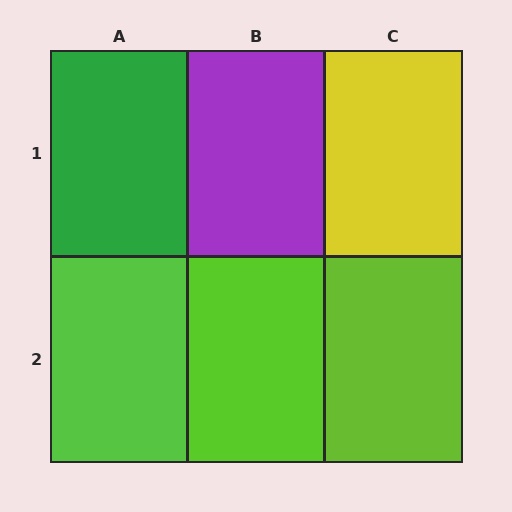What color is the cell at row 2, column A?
Lime.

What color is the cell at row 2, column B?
Lime.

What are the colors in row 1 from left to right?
Green, purple, yellow.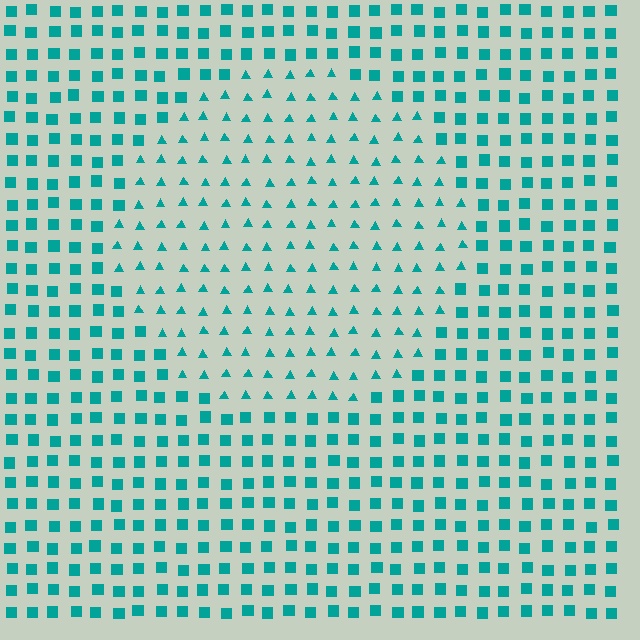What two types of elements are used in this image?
The image uses triangles inside the circle region and squares outside it.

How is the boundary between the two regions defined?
The boundary is defined by a change in element shape: triangles inside vs. squares outside. All elements share the same color and spacing.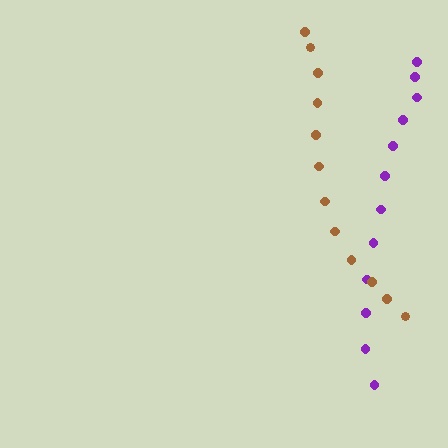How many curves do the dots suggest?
There are 2 distinct paths.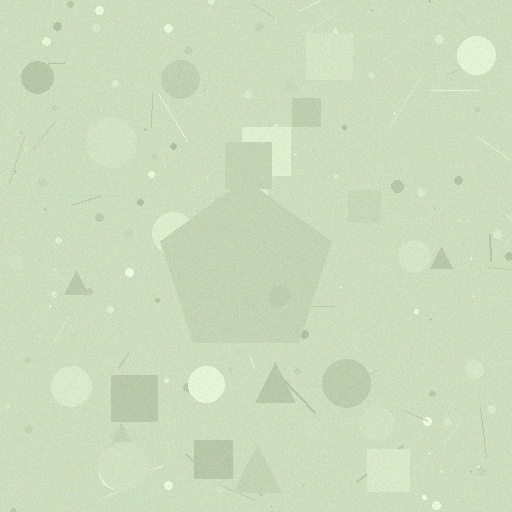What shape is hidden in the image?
A pentagon is hidden in the image.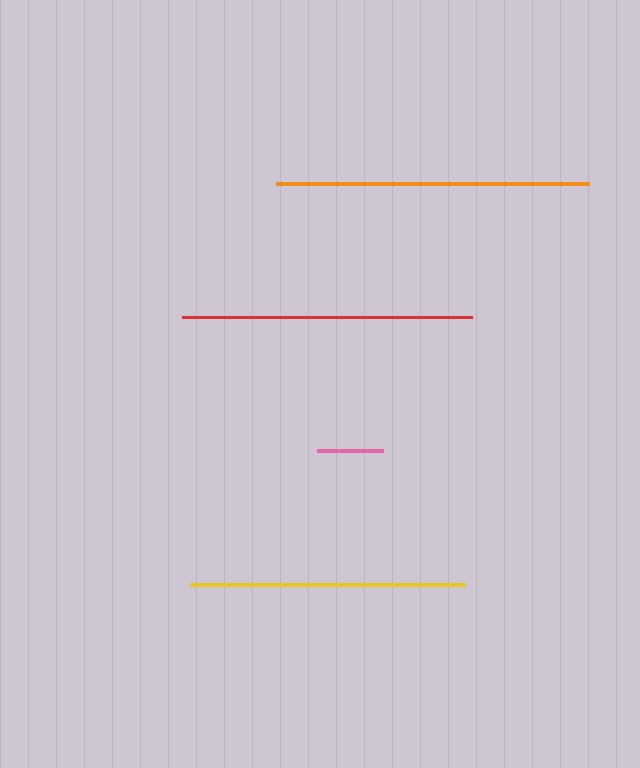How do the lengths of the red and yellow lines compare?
The red and yellow lines are approximately the same length.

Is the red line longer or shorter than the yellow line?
The red line is longer than the yellow line.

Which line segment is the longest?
The orange line is the longest at approximately 312 pixels.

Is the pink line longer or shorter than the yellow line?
The yellow line is longer than the pink line.